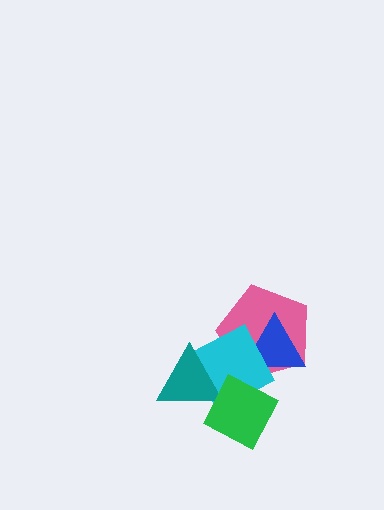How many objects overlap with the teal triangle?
2 objects overlap with the teal triangle.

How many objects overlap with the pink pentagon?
2 objects overlap with the pink pentagon.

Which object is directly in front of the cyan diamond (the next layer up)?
The teal triangle is directly in front of the cyan diamond.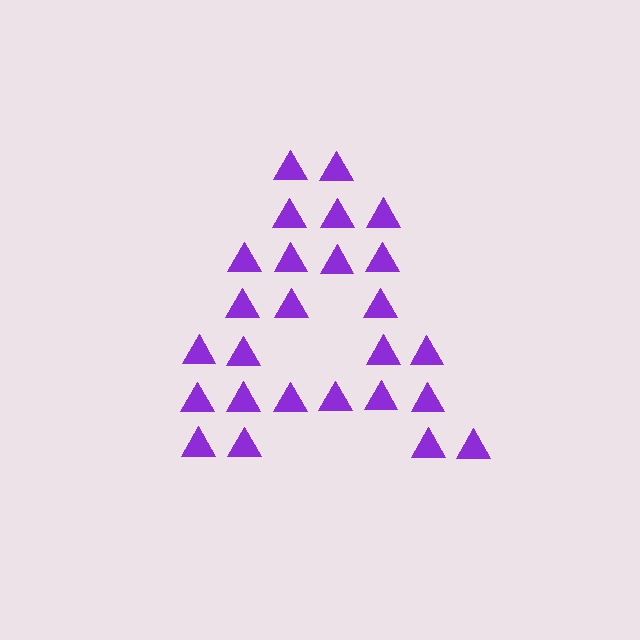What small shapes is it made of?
It is made of small triangles.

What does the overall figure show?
The overall figure shows the letter A.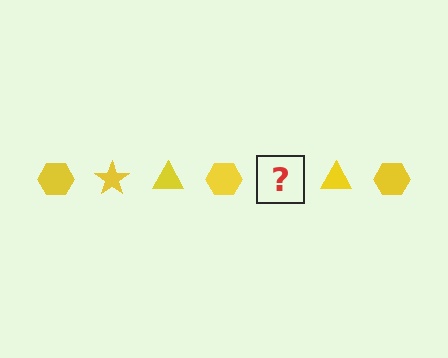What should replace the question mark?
The question mark should be replaced with a yellow star.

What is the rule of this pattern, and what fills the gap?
The rule is that the pattern cycles through hexagon, star, triangle shapes in yellow. The gap should be filled with a yellow star.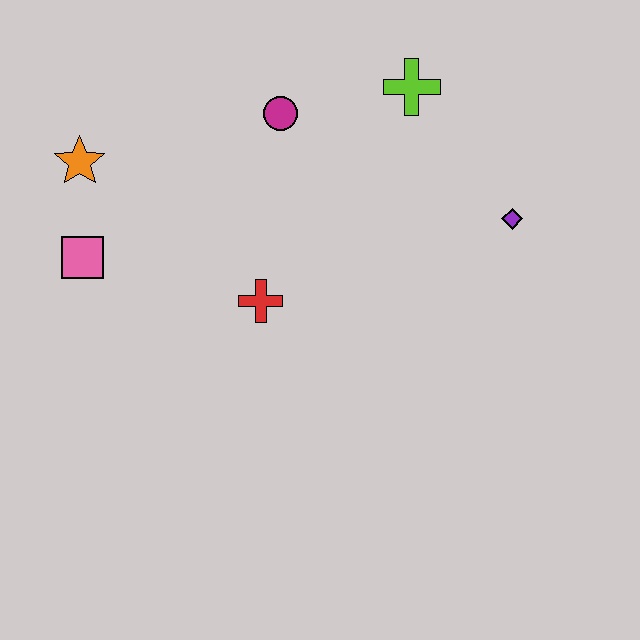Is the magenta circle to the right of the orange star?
Yes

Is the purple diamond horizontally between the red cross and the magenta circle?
No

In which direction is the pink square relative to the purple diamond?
The pink square is to the left of the purple diamond.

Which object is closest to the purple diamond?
The lime cross is closest to the purple diamond.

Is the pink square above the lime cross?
No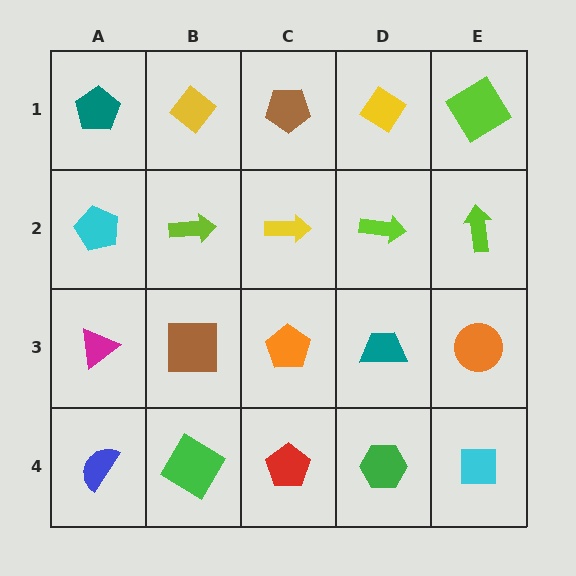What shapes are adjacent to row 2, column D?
A yellow diamond (row 1, column D), a teal trapezoid (row 3, column D), a yellow arrow (row 2, column C), a lime arrow (row 2, column E).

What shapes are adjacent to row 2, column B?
A yellow diamond (row 1, column B), a brown square (row 3, column B), a cyan pentagon (row 2, column A), a yellow arrow (row 2, column C).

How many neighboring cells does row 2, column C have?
4.